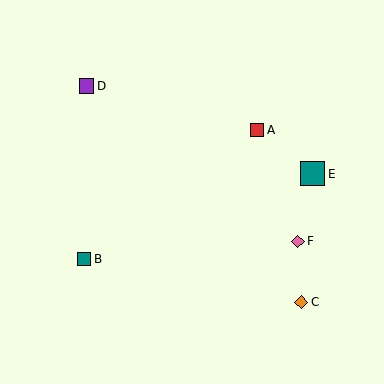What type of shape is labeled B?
Shape B is a teal square.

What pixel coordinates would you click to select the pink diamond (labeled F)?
Click at (298, 241) to select the pink diamond F.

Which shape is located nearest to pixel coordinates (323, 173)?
The teal square (labeled E) at (312, 174) is nearest to that location.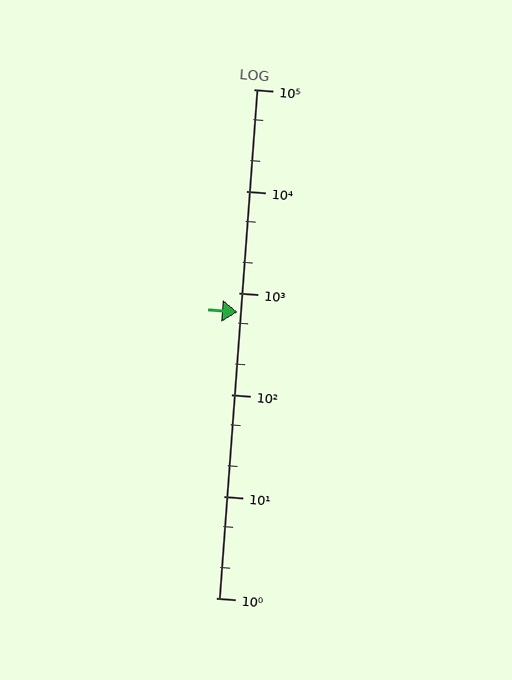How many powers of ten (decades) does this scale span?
The scale spans 5 decades, from 1 to 100000.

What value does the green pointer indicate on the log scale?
The pointer indicates approximately 640.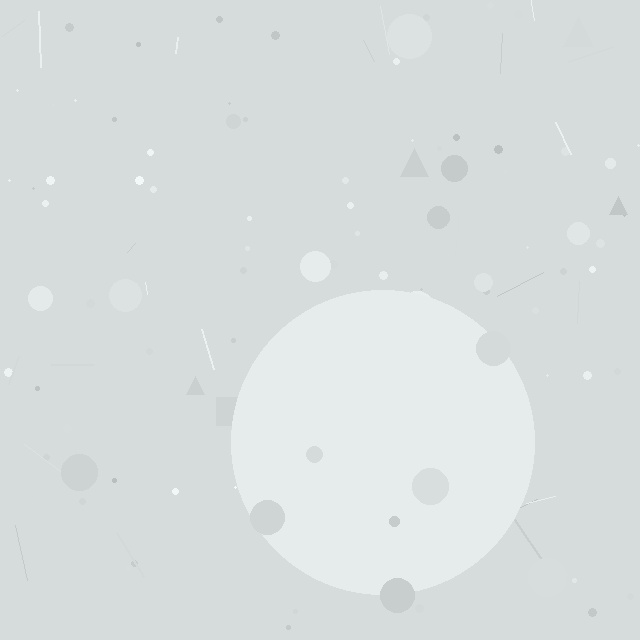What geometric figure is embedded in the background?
A circle is embedded in the background.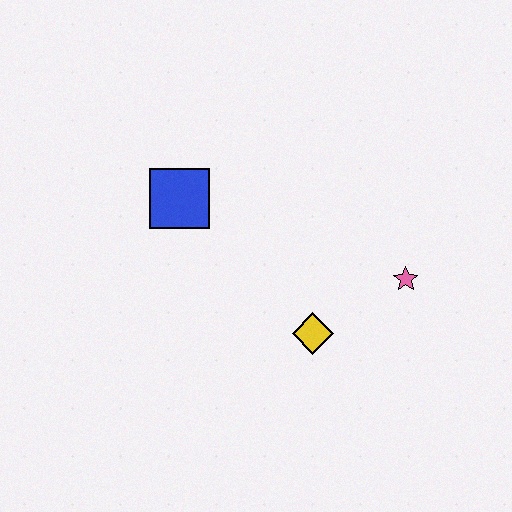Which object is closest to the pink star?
The yellow diamond is closest to the pink star.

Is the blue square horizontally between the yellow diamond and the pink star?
No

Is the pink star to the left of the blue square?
No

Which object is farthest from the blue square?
The pink star is farthest from the blue square.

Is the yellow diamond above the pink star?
No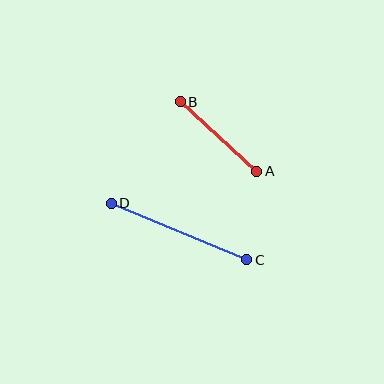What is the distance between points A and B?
The distance is approximately 104 pixels.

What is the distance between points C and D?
The distance is approximately 147 pixels.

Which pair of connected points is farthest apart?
Points C and D are farthest apart.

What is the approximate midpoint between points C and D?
The midpoint is at approximately (179, 231) pixels.